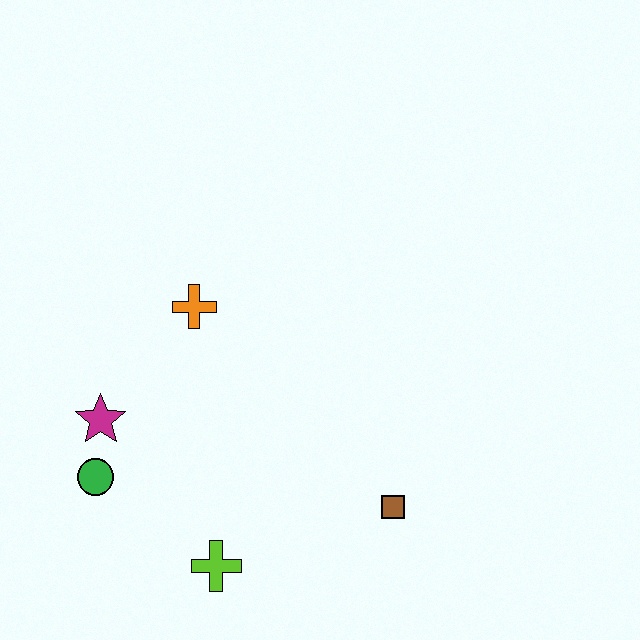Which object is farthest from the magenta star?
The brown square is farthest from the magenta star.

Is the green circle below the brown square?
No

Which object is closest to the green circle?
The magenta star is closest to the green circle.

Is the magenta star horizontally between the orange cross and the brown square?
No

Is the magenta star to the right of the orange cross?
No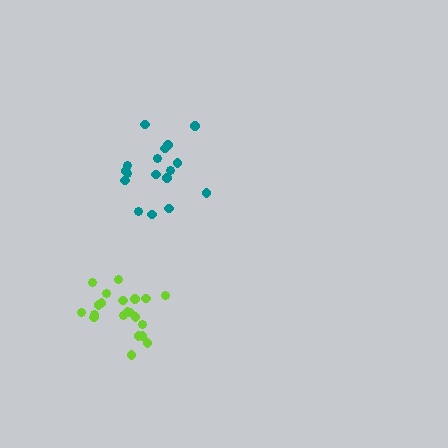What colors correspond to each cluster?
The clusters are colored: teal, lime.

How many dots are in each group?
Group 1: 17 dots, Group 2: 21 dots (38 total).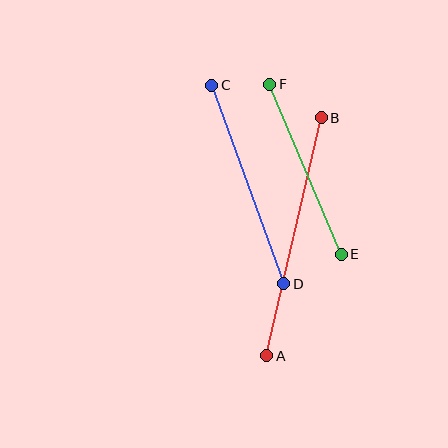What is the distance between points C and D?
The distance is approximately 211 pixels.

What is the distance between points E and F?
The distance is approximately 184 pixels.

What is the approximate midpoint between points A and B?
The midpoint is at approximately (294, 237) pixels.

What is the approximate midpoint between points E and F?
The midpoint is at approximately (306, 169) pixels.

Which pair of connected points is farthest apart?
Points A and B are farthest apart.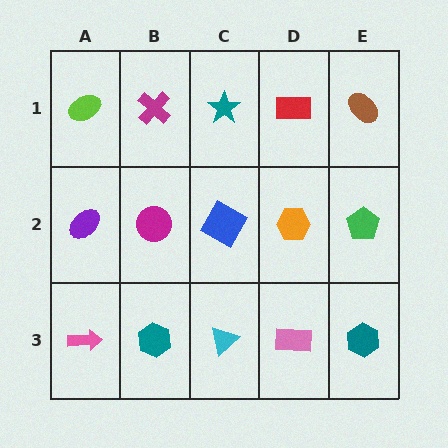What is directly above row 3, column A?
A purple ellipse.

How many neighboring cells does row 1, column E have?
2.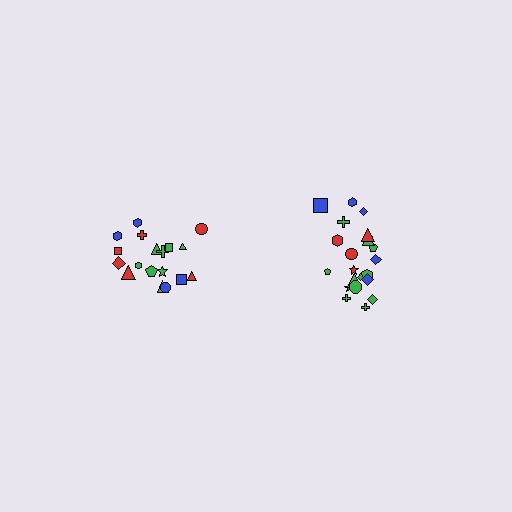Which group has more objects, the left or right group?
The right group.